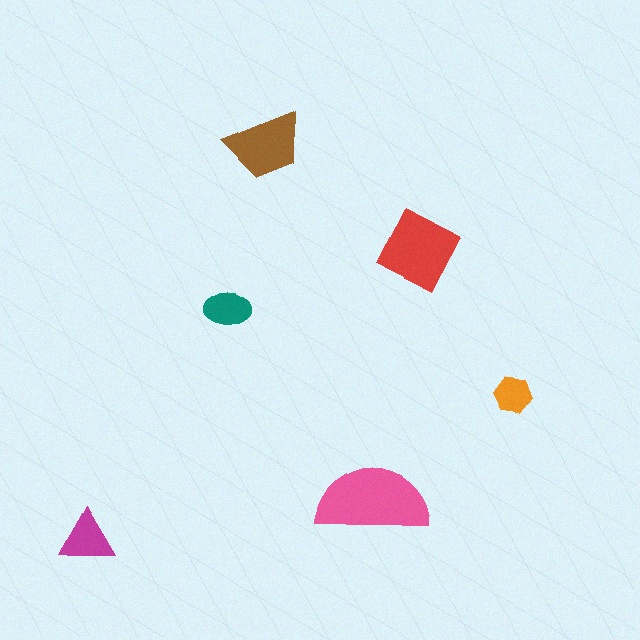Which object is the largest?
The pink semicircle.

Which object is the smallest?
The orange hexagon.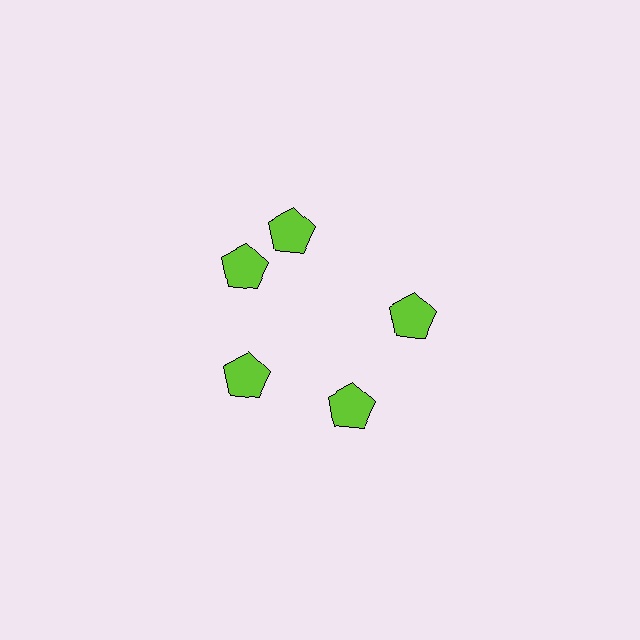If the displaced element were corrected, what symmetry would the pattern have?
It would have 5-fold rotational symmetry — the pattern would map onto itself every 72 degrees.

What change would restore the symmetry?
The symmetry would be restored by rotating it back into even spacing with its neighbors so that all 5 pentagons sit at equal angles and equal distance from the center.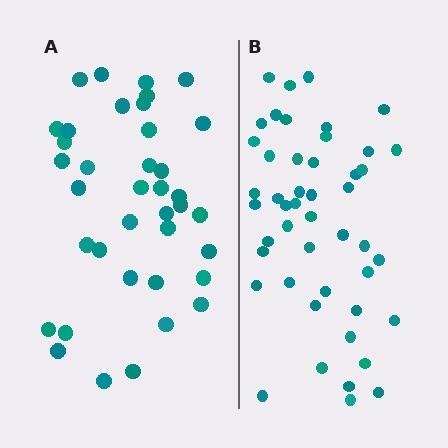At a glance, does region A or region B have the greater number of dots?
Region B (the right region) has more dots.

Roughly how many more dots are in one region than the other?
Region B has roughly 8 or so more dots than region A.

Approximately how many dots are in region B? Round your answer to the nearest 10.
About 50 dots. (The exact count is 47, which rounds to 50.)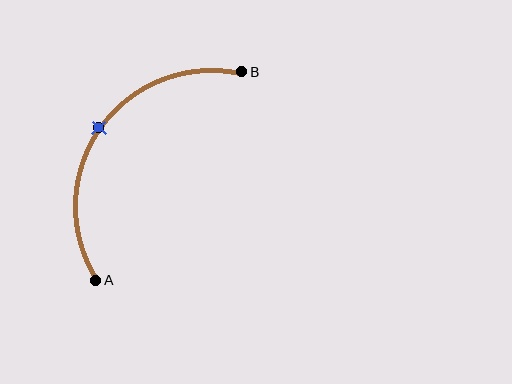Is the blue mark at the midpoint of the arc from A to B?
Yes. The blue mark lies on the arc at equal arc-length from both A and B — it is the arc midpoint.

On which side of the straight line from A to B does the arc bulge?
The arc bulges above and to the left of the straight line connecting A and B.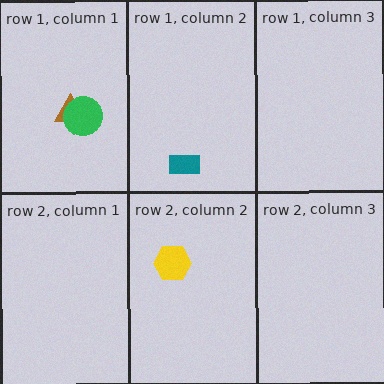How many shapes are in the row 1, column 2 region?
1.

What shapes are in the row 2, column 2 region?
The yellow hexagon.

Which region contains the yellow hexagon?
The row 2, column 2 region.